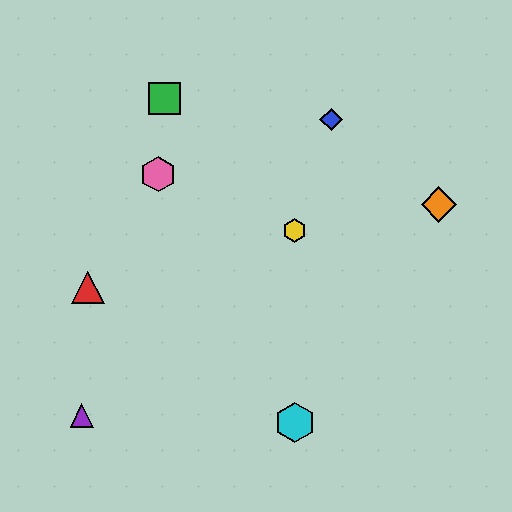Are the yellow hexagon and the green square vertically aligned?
No, the yellow hexagon is at x≈295 and the green square is at x≈164.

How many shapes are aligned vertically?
2 shapes (the yellow hexagon, the cyan hexagon) are aligned vertically.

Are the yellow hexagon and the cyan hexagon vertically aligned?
Yes, both are at x≈295.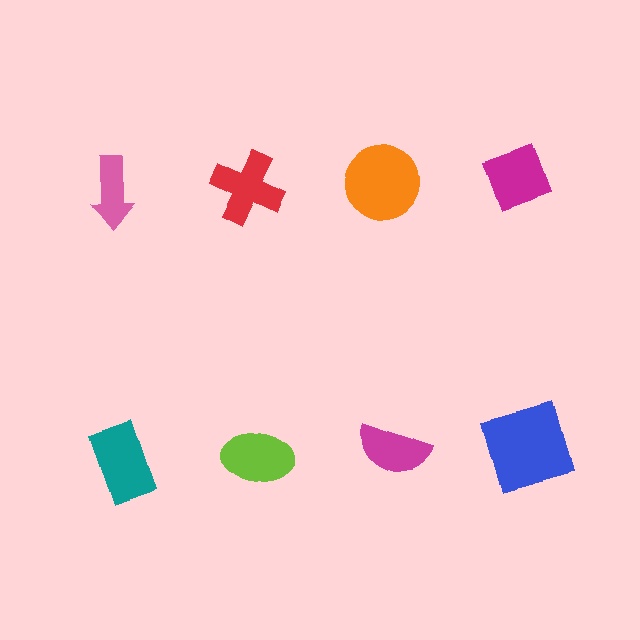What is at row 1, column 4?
A magenta diamond.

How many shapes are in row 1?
4 shapes.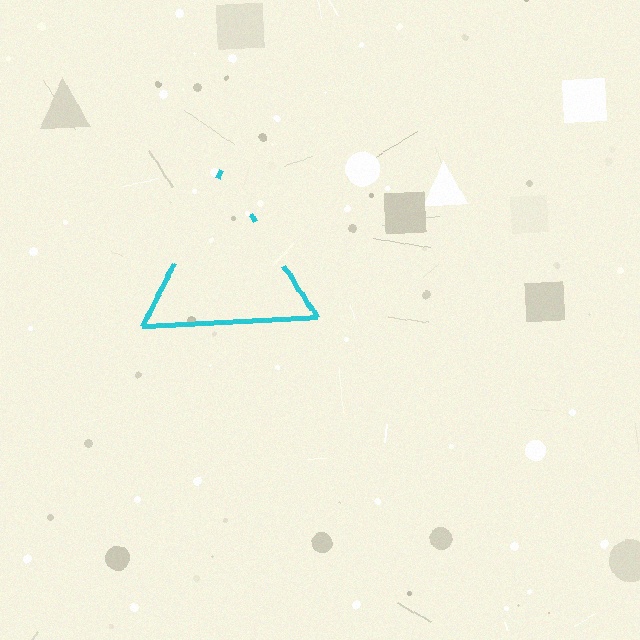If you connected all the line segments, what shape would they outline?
They would outline a triangle.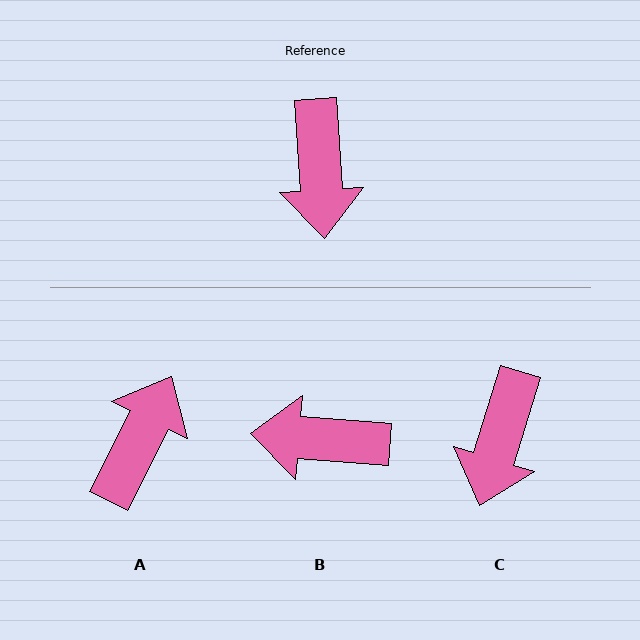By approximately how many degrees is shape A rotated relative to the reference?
Approximately 149 degrees counter-clockwise.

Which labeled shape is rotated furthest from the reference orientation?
A, about 149 degrees away.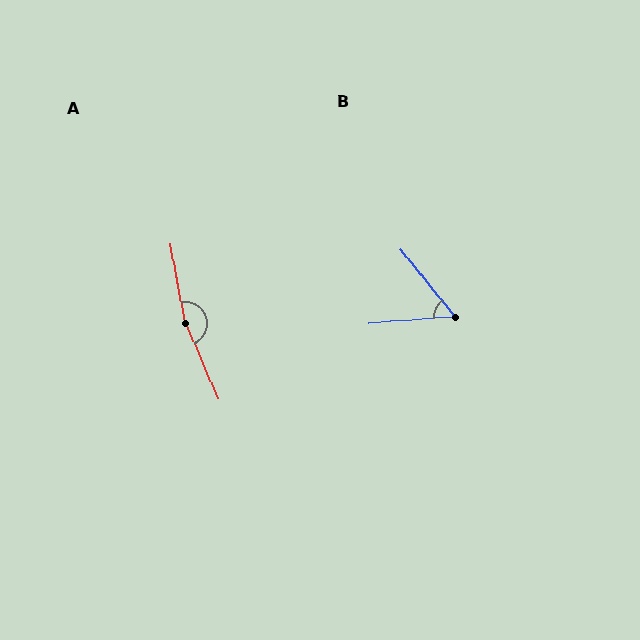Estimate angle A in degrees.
Approximately 167 degrees.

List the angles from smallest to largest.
B (55°), A (167°).